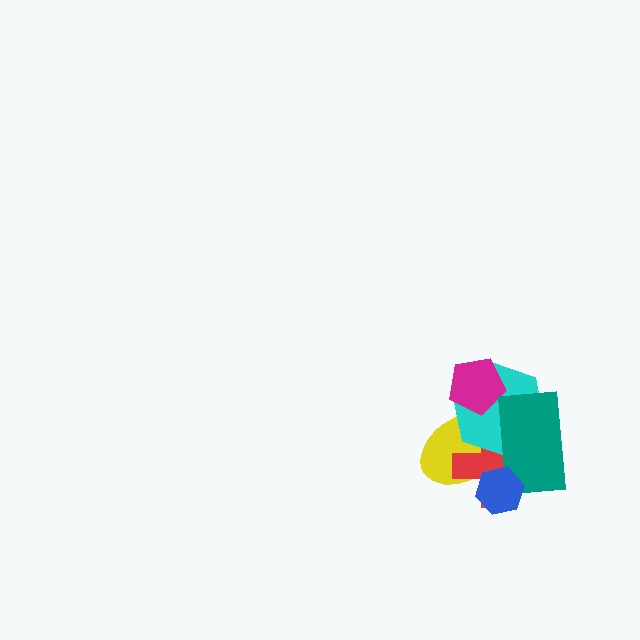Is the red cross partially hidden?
Yes, it is partially covered by another shape.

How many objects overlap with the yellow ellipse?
5 objects overlap with the yellow ellipse.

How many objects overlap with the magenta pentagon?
2 objects overlap with the magenta pentagon.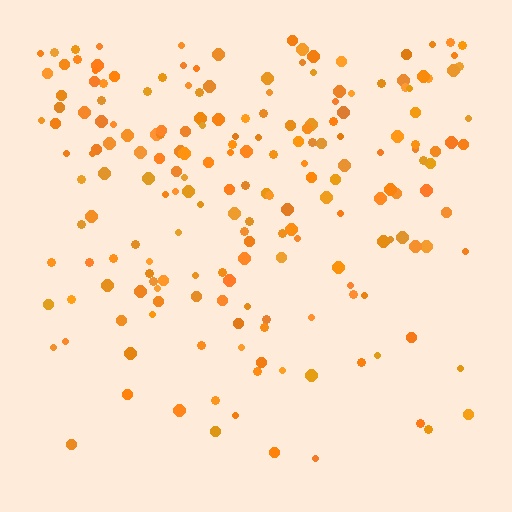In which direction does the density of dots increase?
From bottom to top, with the top side densest.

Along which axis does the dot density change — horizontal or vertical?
Vertical.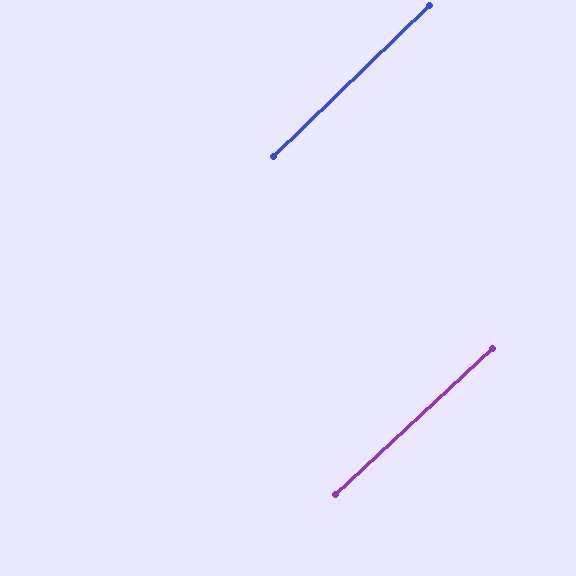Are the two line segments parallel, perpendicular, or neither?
Parallel — their directions differ by only 1.1°.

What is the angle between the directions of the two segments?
Approximately 1 degree.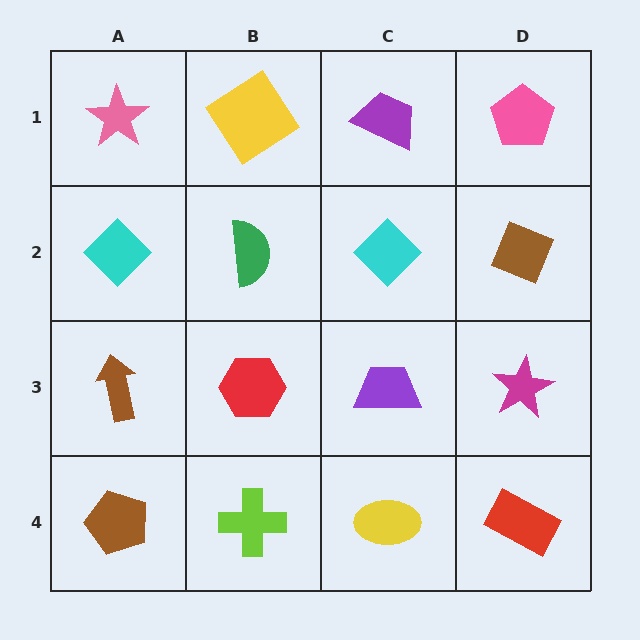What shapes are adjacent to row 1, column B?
A green semicircle (row 2, column B), a pink star (row 1, column A), a purple trapezoid (row 1, column C).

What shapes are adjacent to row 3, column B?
A green semicircle (row 2, column B), a lime cross (row 4, column B), a brown arrow (row 3, column A), a purple trapezoid (row 3, column C).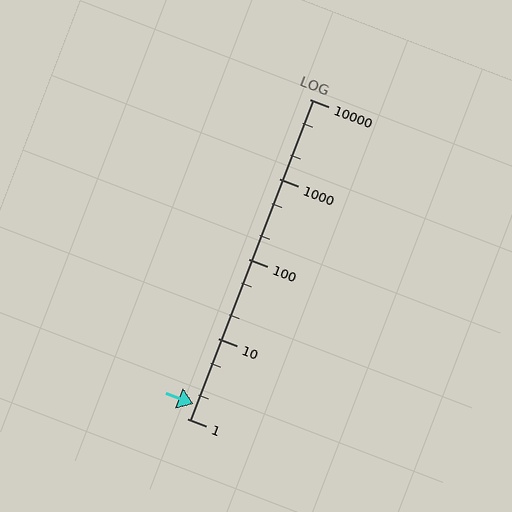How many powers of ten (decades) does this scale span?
The scale spans 4 decades, from 1 to 10000.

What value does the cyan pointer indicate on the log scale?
The pointer indicates approximately 1.5.